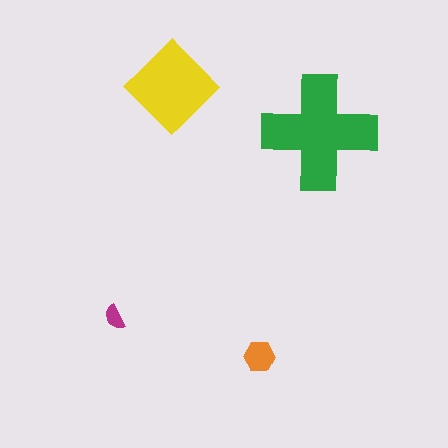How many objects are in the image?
There are 4 objects in the image.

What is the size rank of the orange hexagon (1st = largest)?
3rd.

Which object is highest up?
The yellow diamond is topmost.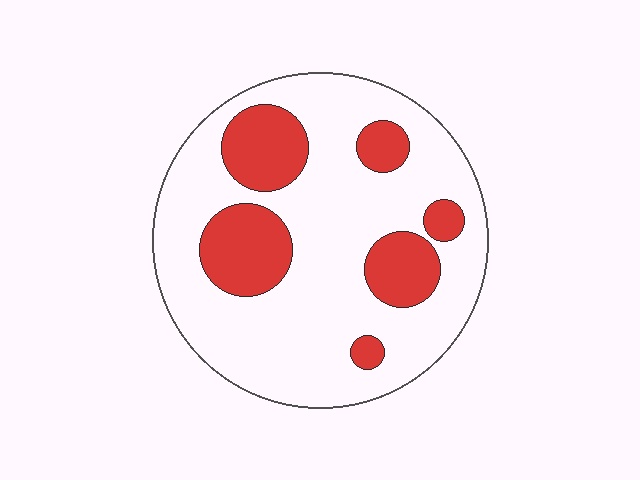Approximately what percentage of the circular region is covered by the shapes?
Approximately 25%.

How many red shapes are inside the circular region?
6.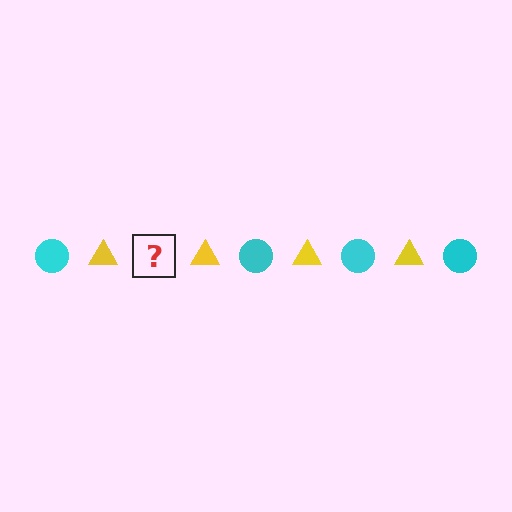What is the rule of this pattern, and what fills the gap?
The rule is that the pattern alternates between cyan circle and yellow triangle. The gap should be filled with a cyan circle.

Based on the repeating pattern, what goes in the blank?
The blank should be a cyan circle.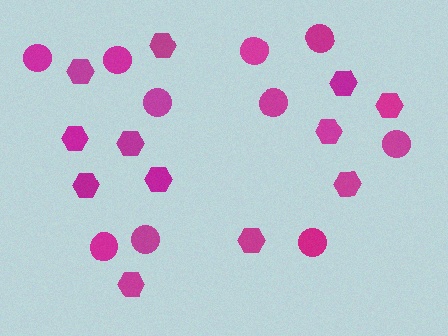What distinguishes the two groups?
There are 2 groups: one group of circles (10) and one group of hexagons (12).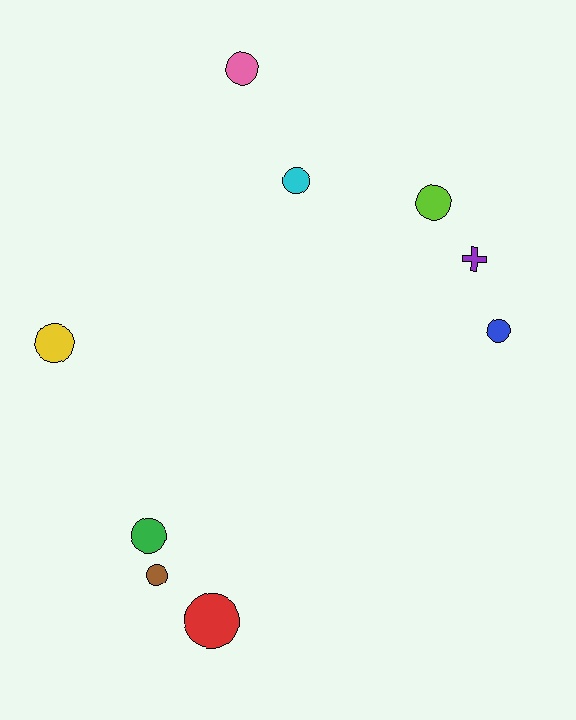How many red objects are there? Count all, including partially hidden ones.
There is 1 red object.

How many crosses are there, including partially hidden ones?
There is 1 cross.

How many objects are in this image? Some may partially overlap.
There are 9 objects.